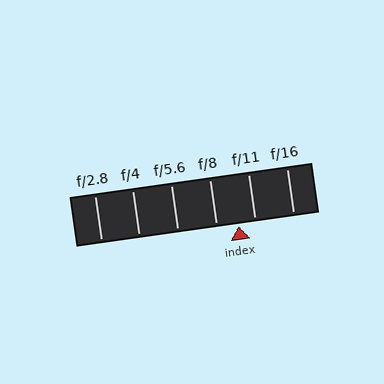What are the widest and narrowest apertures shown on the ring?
The widest aperture shown is f/2.8 and the narrowest is f/16.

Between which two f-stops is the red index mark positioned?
The index mark is between f/8 and f/11.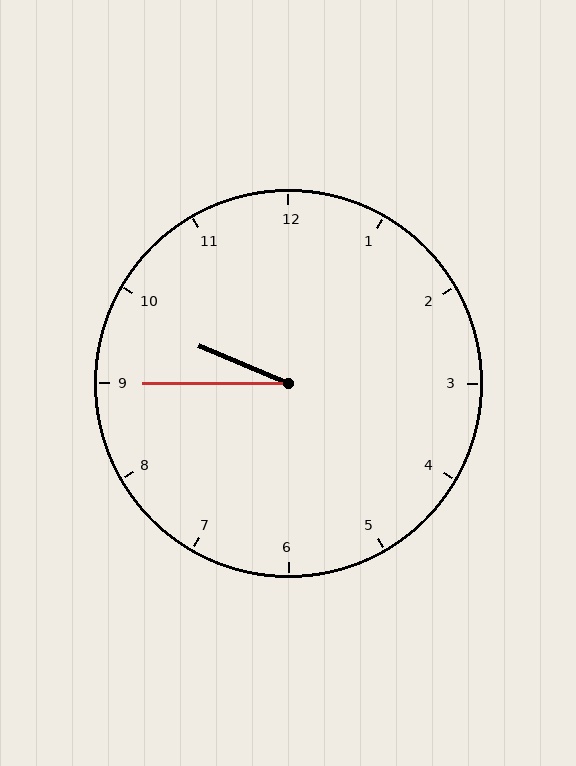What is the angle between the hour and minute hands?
Approximately 22 degrees.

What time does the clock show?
9:45.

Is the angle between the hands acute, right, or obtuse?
It is acute.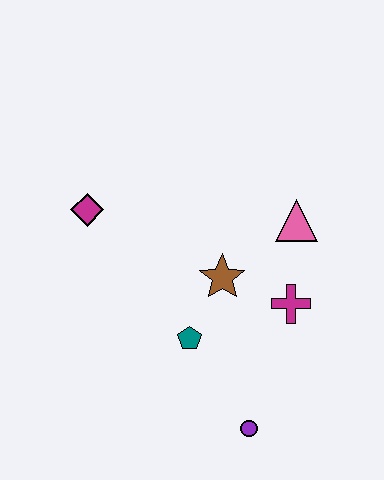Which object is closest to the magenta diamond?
The brown star is closest to the magenta diamond.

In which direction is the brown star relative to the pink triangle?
The brown star is to the left of the pink triangle.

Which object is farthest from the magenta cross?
The magenta diamond is farthest from the magenta cross.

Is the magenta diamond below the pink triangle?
No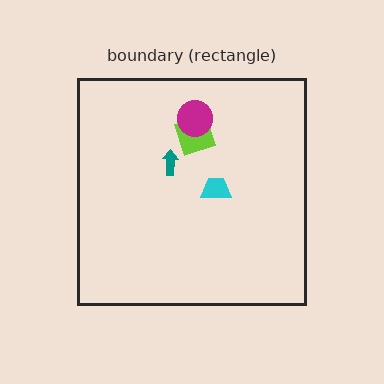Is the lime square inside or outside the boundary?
Inside.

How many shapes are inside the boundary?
4 inside, 0 outside.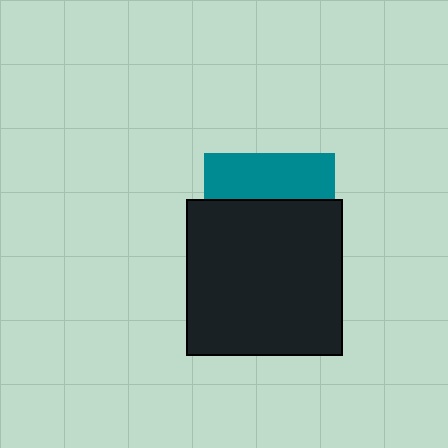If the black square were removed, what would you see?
You would see the complete teal square.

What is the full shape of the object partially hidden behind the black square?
The partially hidden object is a teal square.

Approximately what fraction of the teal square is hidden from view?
Roughly 65% of the teal square is hidden behind the black square.